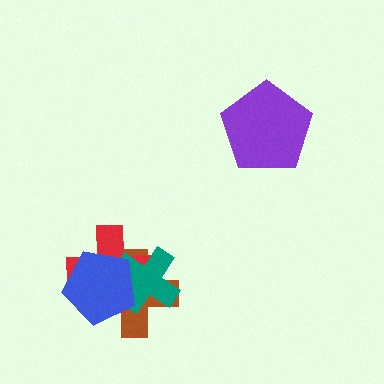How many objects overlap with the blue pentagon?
3 objects overlap with the blue pentagon.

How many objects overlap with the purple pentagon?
0 objects overlap with the purple pentagon.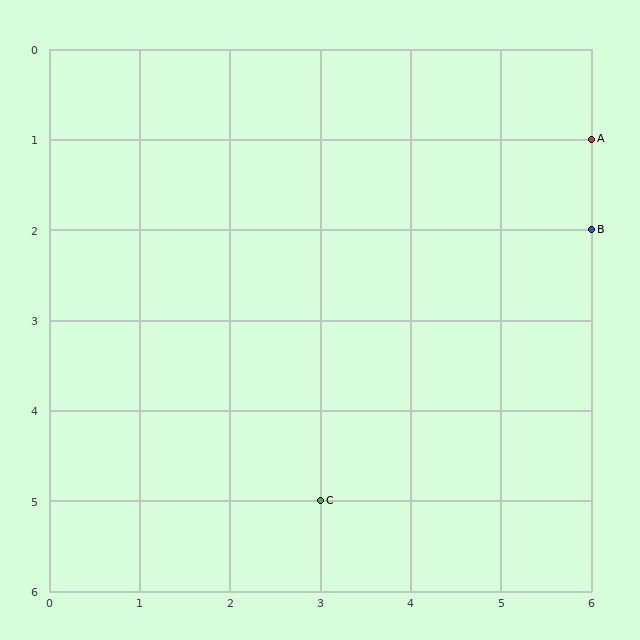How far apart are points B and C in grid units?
Points B and C are 3 columns and 3 rows apart (about 4.2 grid units diagonally).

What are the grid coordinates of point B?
Point B is at grid coordinates (6, 2).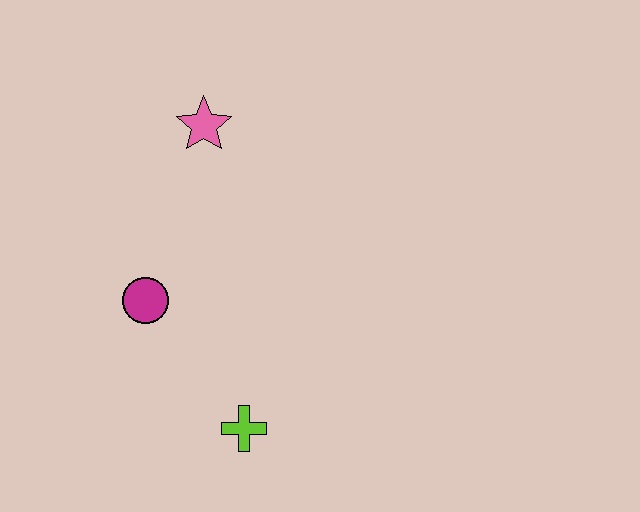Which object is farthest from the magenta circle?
The pink star is farthest from the magenta circle.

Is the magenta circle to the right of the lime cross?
No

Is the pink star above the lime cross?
Yes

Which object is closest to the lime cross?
The magenta circle is closest to the lime cross.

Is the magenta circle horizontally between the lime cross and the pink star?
No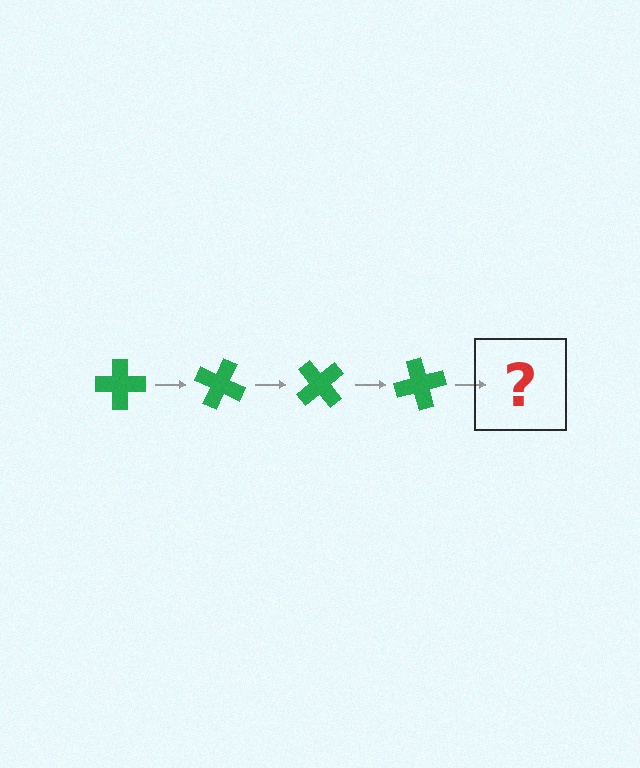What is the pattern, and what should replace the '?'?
The pattern is that the cross rotates 25 degrees each step. The '?' should be a green cross rotated 100 degrees.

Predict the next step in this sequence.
The next step is a green cross rotated 100 degrees.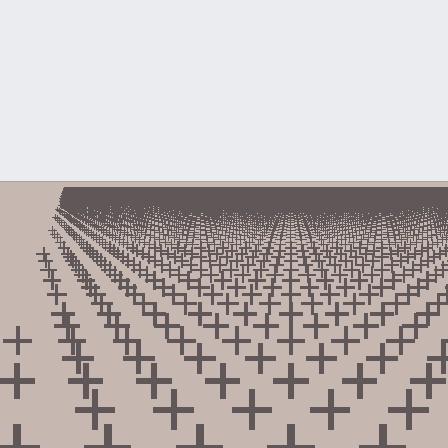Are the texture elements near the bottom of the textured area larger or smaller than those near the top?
Larger. Near the bottom, elements are closer to the viewer and appear at a bigger on-screen size.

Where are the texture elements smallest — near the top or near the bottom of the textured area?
Near the top.